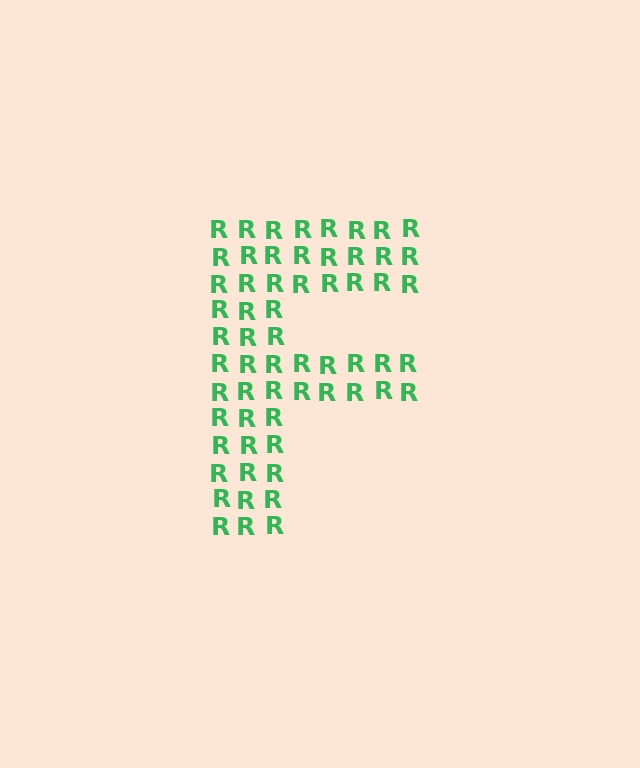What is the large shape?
The large shape is the letter F.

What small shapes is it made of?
It is made of small letter R's.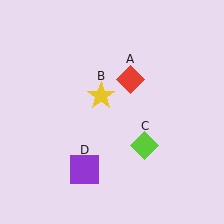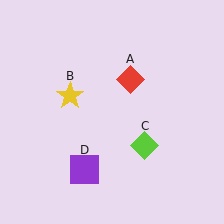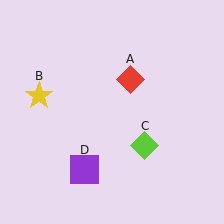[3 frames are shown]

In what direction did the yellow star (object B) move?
The yellow star (object B) moved left.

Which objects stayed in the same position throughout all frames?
Red diamond (object A) and lime diamond (object C) and purple square (object D) remained stationary.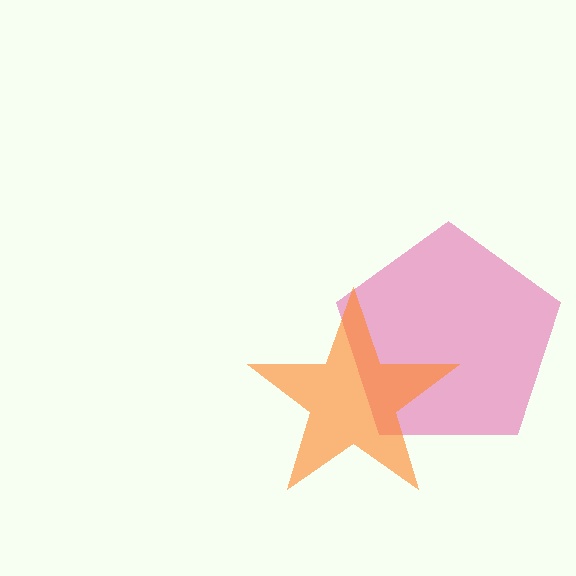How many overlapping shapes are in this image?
There are 2 overlapping shapes in the image.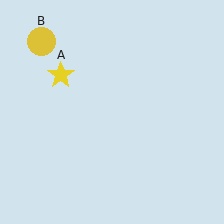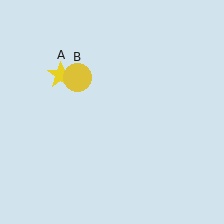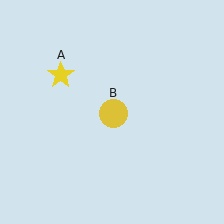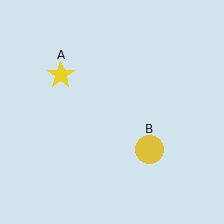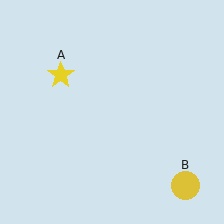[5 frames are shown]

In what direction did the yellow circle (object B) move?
The yellow circle (object B) moved down and to the right.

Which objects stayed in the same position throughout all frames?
Yellow star (object A) remained stationary.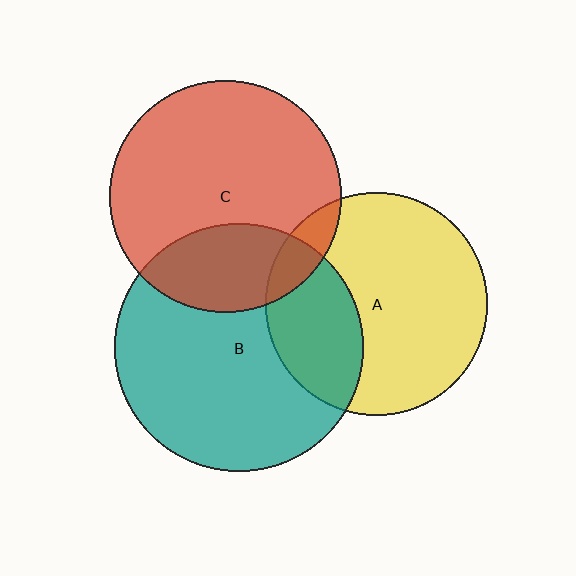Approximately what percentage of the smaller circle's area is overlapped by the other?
Approximately 30%.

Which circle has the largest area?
Circle B (teal).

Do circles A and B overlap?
Yes.